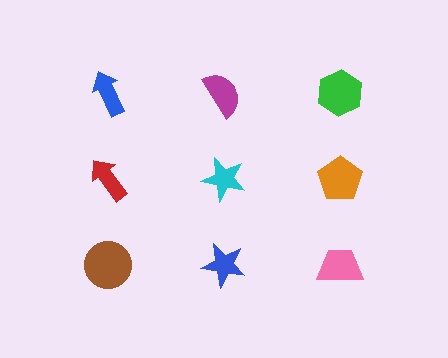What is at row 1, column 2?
A magenta semicircle.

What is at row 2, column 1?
A red arrow.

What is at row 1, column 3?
A green hexagon.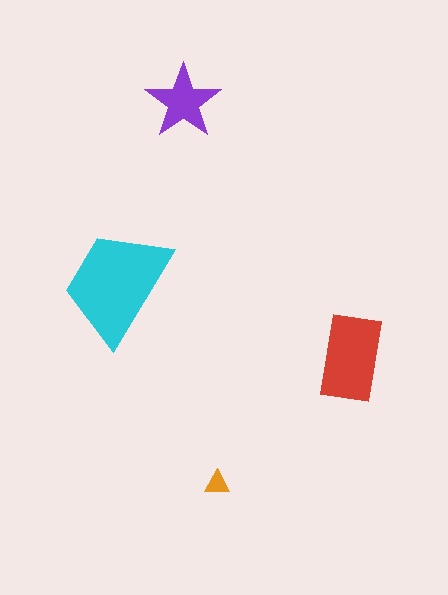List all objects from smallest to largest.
The orange triangle, the purple star, the red rectangle, the cyan trapezoid.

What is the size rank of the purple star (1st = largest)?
3rd.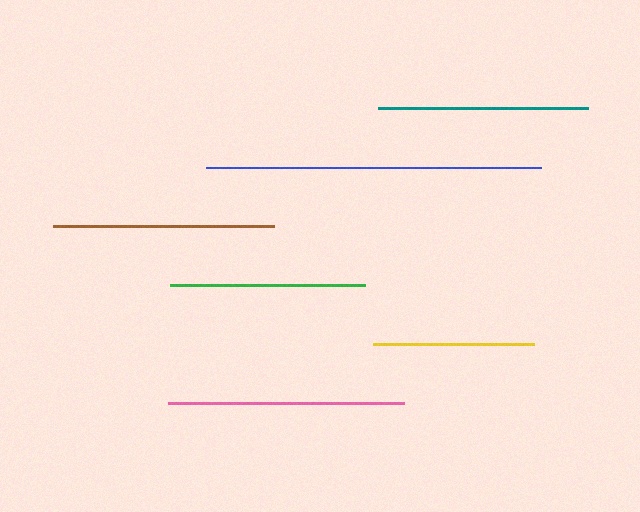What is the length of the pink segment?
The pink segment is approximately 236 pixels long.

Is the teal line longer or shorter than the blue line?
The blue line is longer than the teal line.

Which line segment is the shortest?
The yellow line is the shortest at approximately 160 pixels.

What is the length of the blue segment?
The blue segment is approximately 335 pixels long.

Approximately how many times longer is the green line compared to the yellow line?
The green line is approximately 1.2 times the length of the yellow line.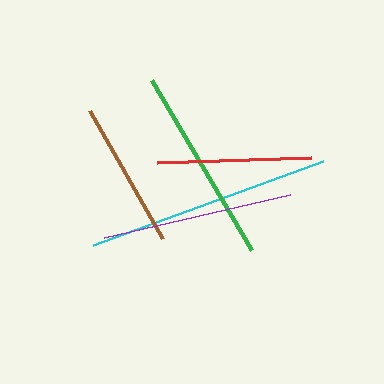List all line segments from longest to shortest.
From longest to shortest: cyan, green, purple, red, brown.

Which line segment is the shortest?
The brown line is the shortest at approximately 147 pixels.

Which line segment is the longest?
The cyan line is the longest at approximately 245 pixels.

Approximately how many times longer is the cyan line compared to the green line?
The cyan line is approximately 1.2 times the length of the green line.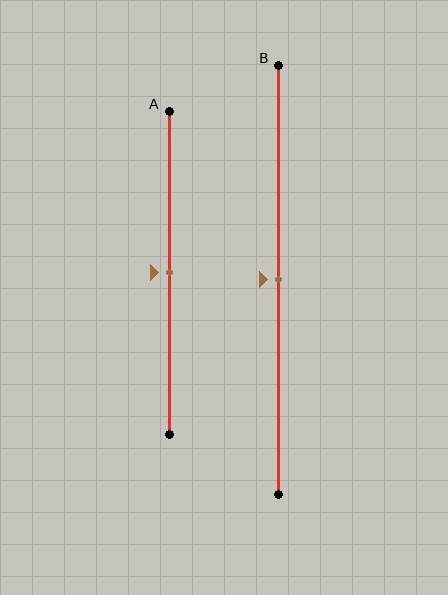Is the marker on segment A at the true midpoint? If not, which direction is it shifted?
Yes, the marker on segment A is at the true midpoint.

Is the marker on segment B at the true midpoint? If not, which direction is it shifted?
Yes, the marker on segment B is at the true midpoint.